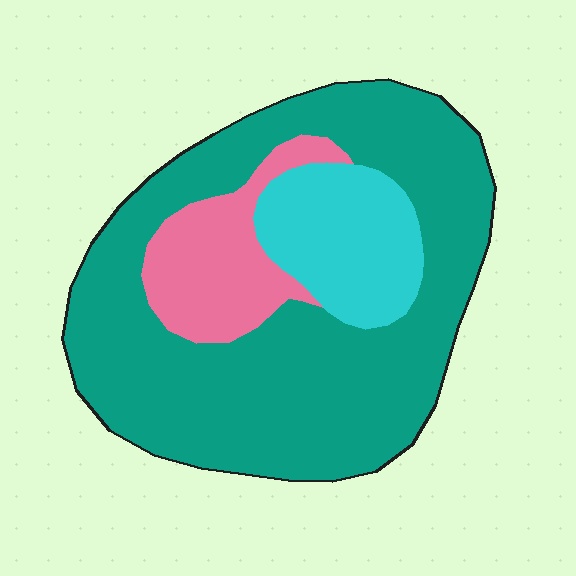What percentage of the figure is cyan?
Cyan takes up about one sixth (1/6) of the figure.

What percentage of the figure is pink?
Pink covers around 15% of the figure.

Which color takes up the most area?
Teal, at roughly 70%.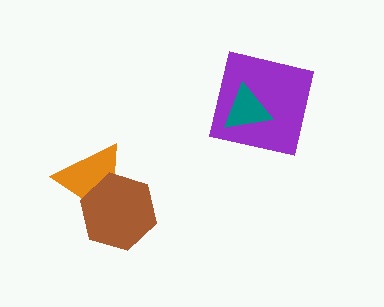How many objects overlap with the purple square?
1 object overlaps with the purple square.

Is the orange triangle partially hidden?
Yes, it is partially covered by another shape.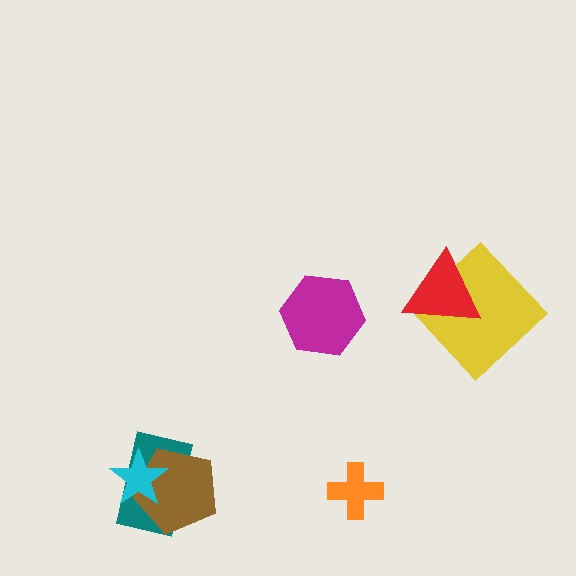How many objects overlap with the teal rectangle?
2 objects overlap with the teal rectangle.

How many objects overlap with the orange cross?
0 objects overlap with the orange cross.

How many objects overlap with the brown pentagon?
2 objects overlap with the brown pentagon.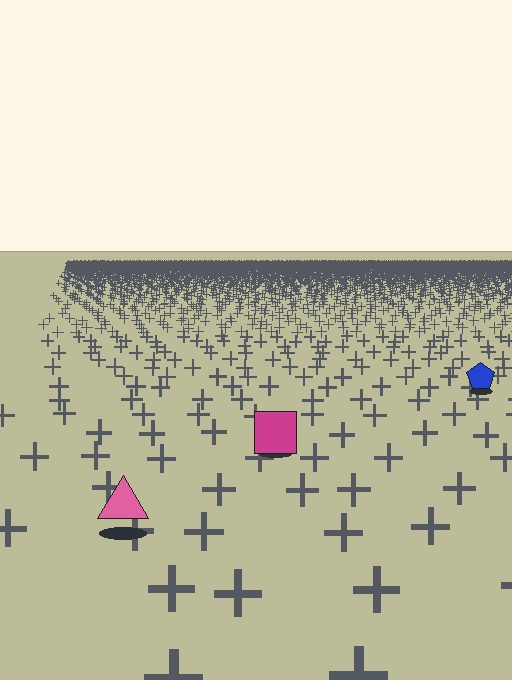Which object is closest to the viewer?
The pink triangle is closest. The texture marks near it are larger and more spread out.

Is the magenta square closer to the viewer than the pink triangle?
No. The pink triangle is closer — you can tell from the texture gradient: the ground texture is coarser near it.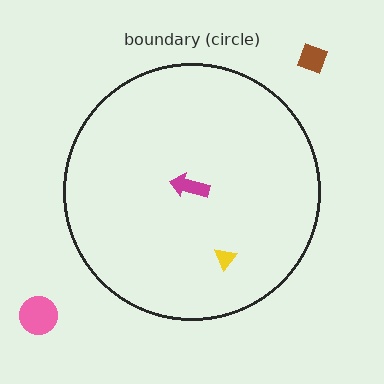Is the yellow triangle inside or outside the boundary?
Inside.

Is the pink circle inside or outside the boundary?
Outside.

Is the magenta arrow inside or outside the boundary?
Inside.